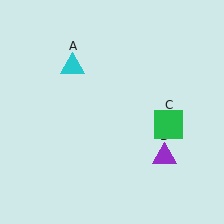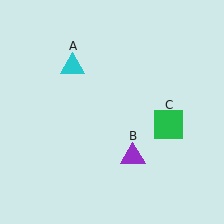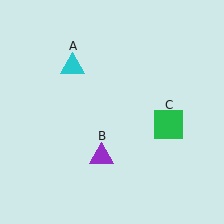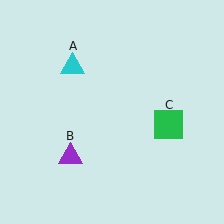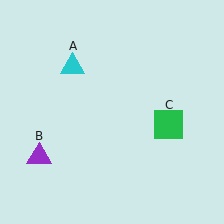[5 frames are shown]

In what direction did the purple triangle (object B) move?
The purple triangle (object B) moved left.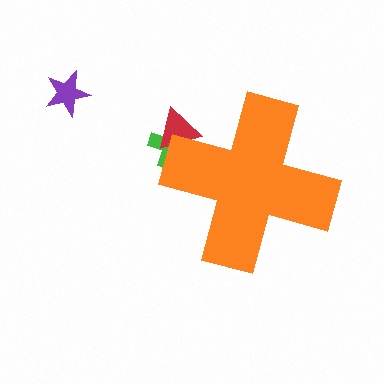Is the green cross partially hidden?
Yes, the green cross is partially hidden behind the orange cross.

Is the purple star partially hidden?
No, the purple star is fully visible.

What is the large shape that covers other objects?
An orange cross.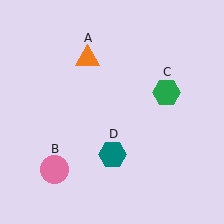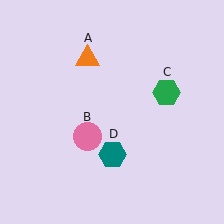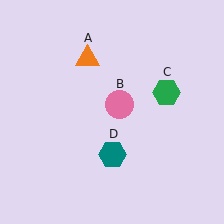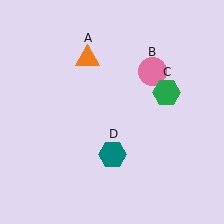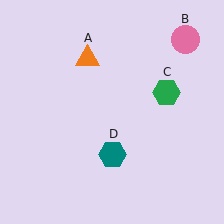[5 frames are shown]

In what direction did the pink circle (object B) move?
The pink circle (object B) moved up and to the right.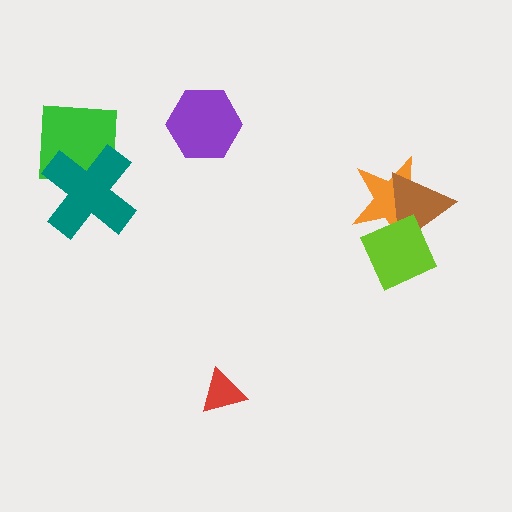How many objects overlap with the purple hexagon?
0 objects overlap with the purple hexagon.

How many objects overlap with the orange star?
2 objects overlap with the orange star.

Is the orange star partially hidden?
Yes, it is partially covered by another shape.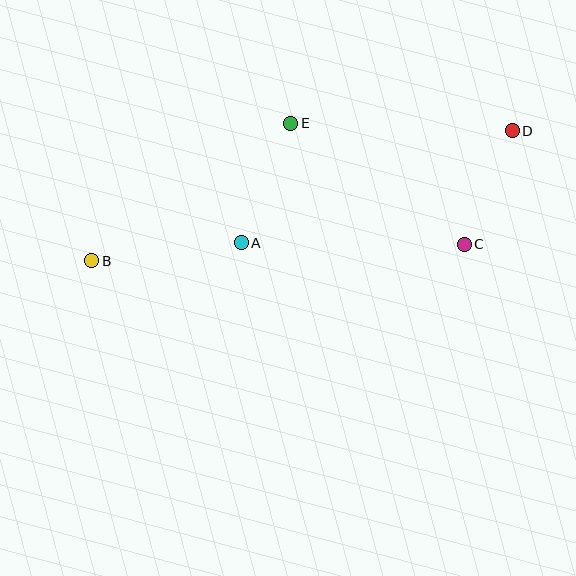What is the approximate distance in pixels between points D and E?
The distance between D and E is approximately 221 pixels.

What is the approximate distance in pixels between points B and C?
The distance between B and C is approximately 373 pixels.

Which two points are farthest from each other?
Points B and D are farthest from each other.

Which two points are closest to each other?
Points C and D are closest to each other.